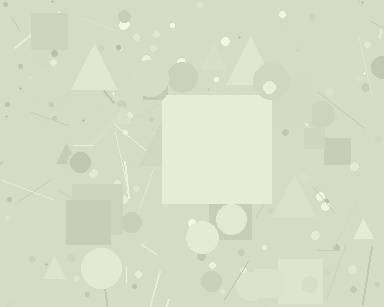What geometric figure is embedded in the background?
A square is embedded in the background.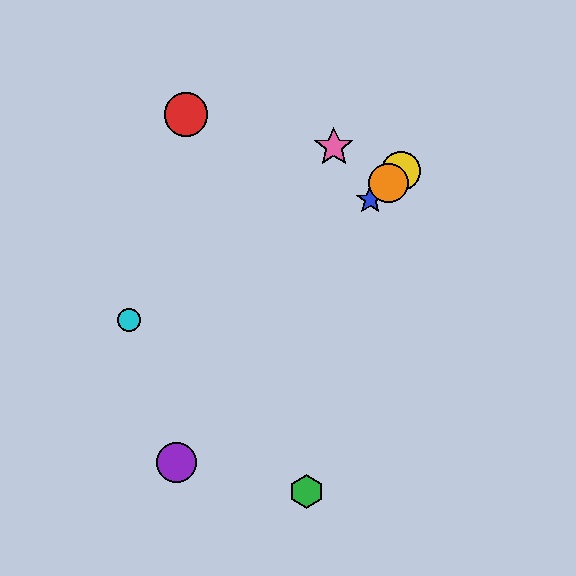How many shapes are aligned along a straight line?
3 shapes (the blue star, the yellow circle, the orange circle) are aligned along a straight line.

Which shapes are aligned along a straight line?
The blue star, the yellow circle, the orange circle are aligned along a straight line.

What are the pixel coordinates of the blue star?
The blue star is at (370, 200).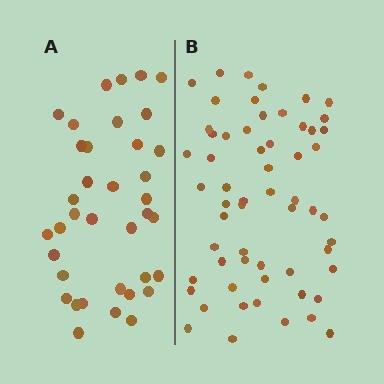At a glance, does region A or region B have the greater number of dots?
Region B (the right region) has more dots.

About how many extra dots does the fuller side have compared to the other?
Region B has approximately 20 more dots than region A.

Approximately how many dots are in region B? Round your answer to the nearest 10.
About 60 dots. (The exact count is 59, which rounds to 60.)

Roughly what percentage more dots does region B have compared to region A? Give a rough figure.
About 60% more.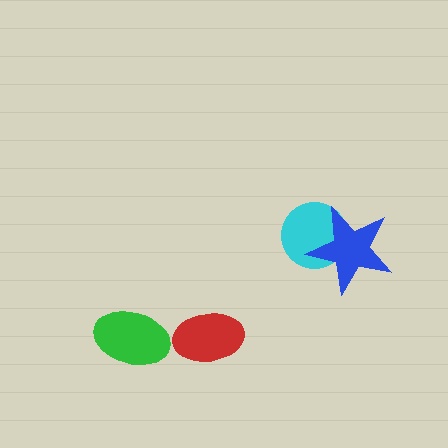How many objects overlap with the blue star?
1 object overlaps with the blue star.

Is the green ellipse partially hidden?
No, no other shape covers it.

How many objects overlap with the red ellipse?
0 objects overlap with the red ellipse.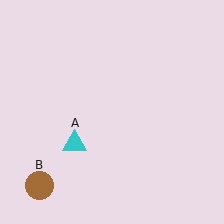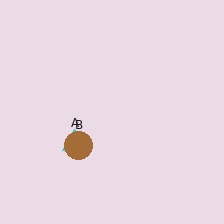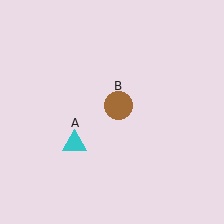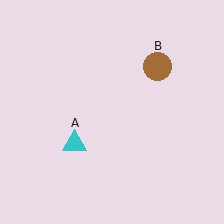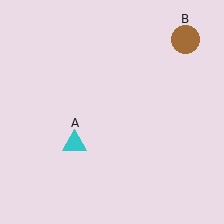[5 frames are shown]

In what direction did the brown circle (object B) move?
The brown circle (object B) moved up and to the right.